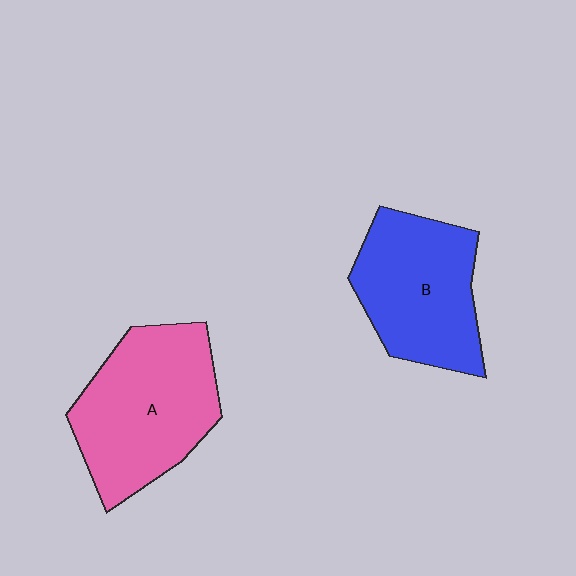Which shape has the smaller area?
Shape B (blue).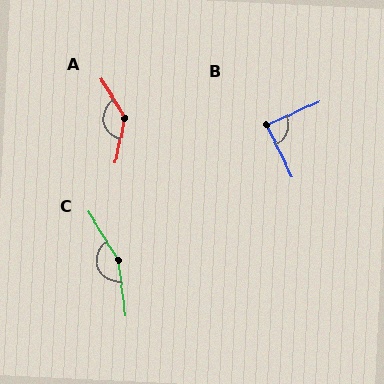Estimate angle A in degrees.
Approximately 137 degrees.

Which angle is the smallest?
B, at approximately 88 degrees.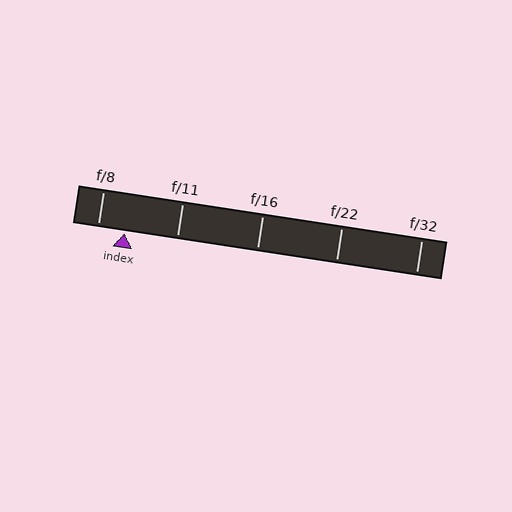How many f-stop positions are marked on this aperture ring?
There are 5 f-stop positions marked.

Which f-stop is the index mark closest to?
The index mark is closest to f/8.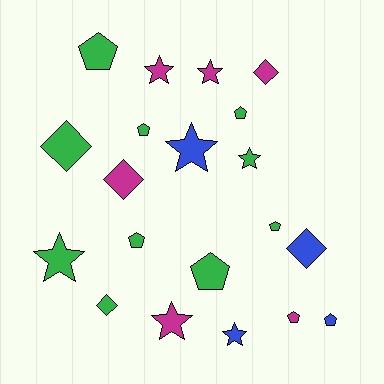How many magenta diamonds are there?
There are 2 magenta diamonds.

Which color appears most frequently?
Green, with 10 objects.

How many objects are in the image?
There are 20 objects.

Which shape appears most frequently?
Pentagon, with 8 objects.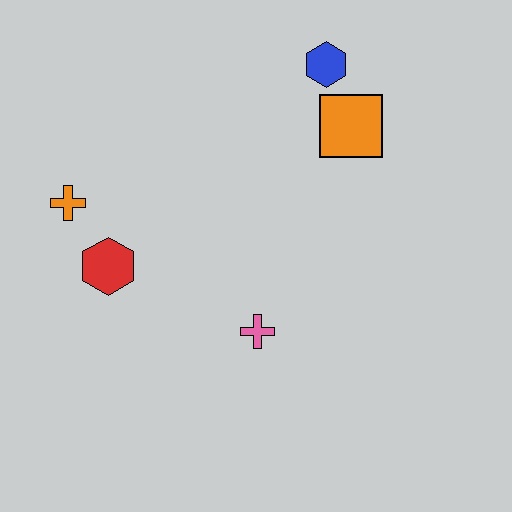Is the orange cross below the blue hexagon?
Yes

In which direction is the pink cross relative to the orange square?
The pink cross is below the orange square.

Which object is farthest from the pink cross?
The blue hexagon is farthest from the pink cross.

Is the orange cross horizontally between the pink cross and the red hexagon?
No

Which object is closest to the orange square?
The blue hexagon is closest to the orange square.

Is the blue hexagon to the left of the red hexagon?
No